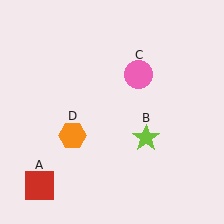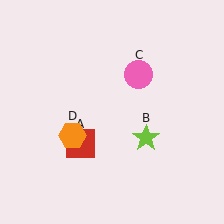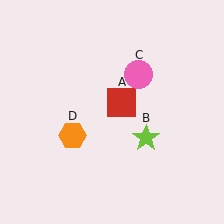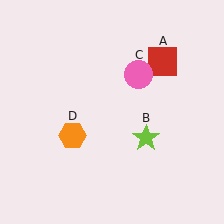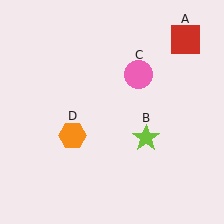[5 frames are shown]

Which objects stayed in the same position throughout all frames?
Lime star (object B) and pink circle (object C) and orange hexagon (object D) remained stationary.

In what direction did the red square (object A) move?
The red square (object A) moved up and to the right.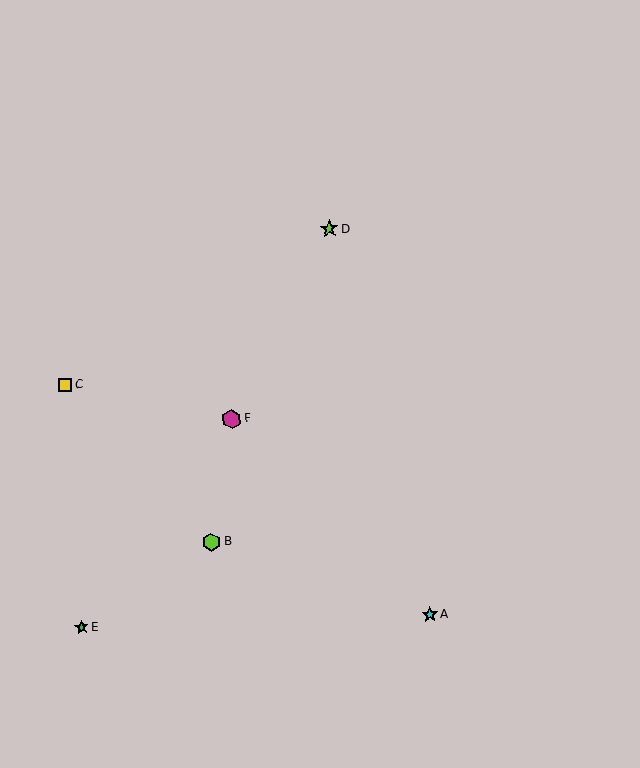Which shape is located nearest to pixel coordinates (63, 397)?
The yellow square (labeled C) at (65, 385) is nearest to that location.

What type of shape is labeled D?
Shape D is a lime star.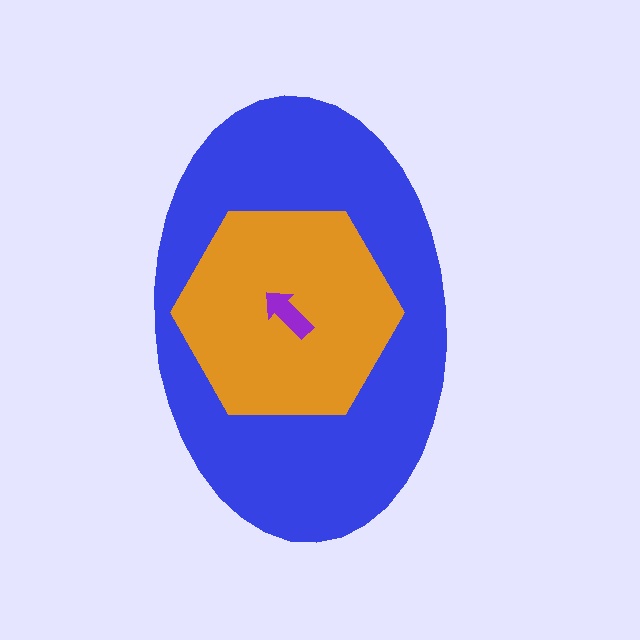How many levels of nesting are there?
3.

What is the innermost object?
The purple arrow.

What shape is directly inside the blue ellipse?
The orange hexagon.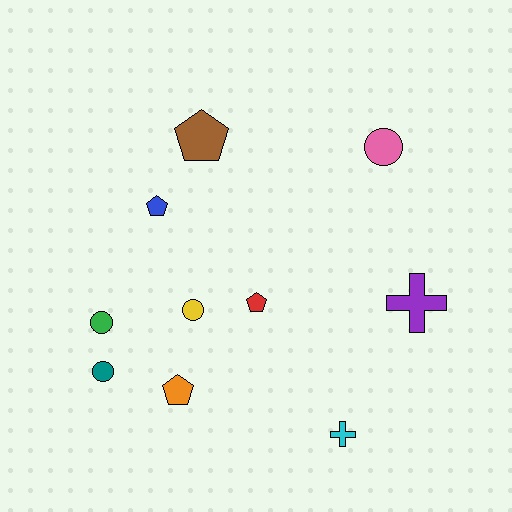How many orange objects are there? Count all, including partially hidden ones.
There is 1 orange object.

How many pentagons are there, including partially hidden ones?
There are 4 pentagons.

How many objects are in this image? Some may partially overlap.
There are 10 objects.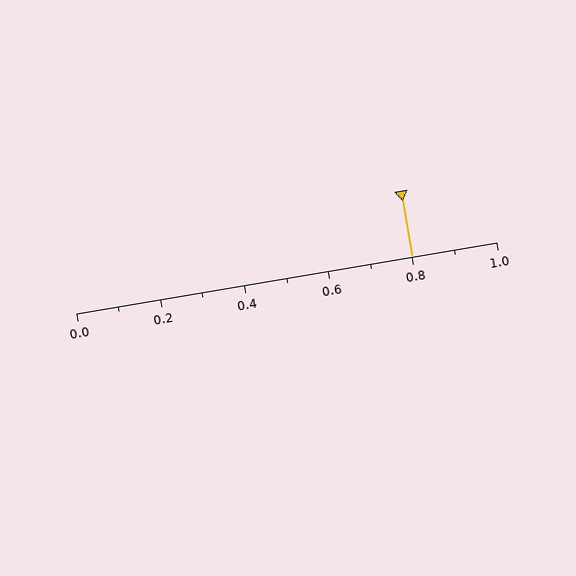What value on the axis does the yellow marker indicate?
The marker indicates approximately 0.8.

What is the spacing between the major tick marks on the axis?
The major ticks are spaced 0.2 apart.